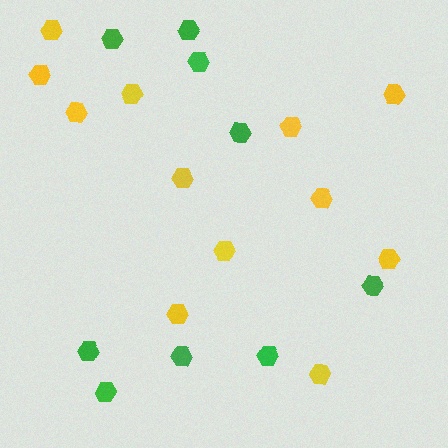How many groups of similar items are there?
There are 2 groups: one group of green hexagons (9) and one group of yellow hexagons (12).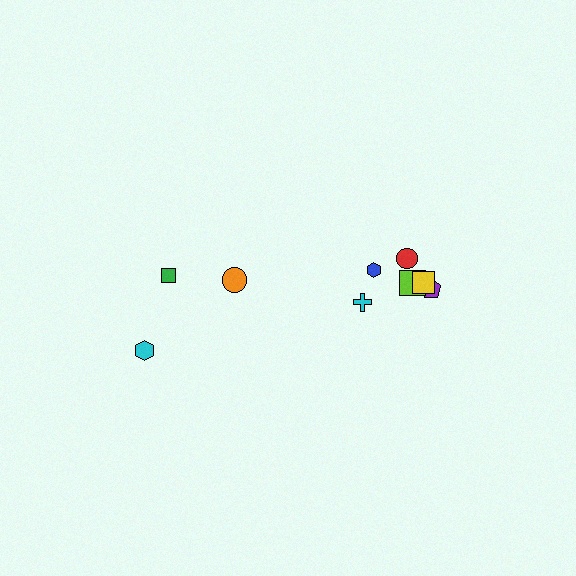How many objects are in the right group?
There are 6 objects.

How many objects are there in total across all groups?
There are 9 objects.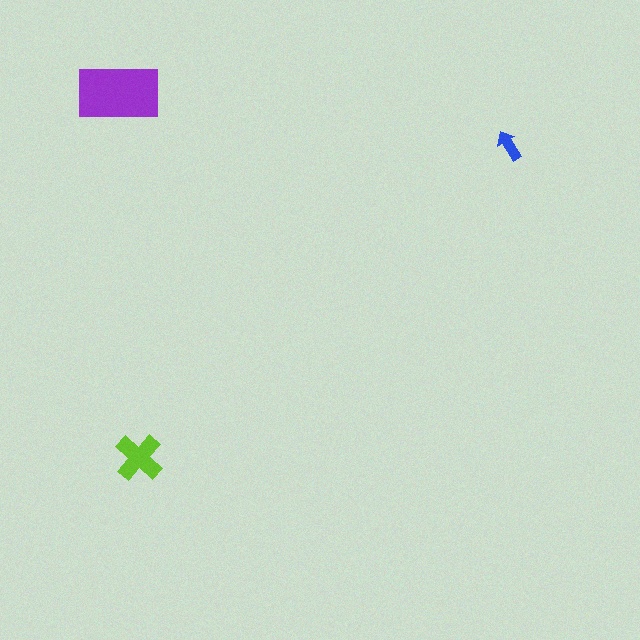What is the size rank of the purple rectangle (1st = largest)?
1st.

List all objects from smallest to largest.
The blue arrow, the lime cross, the purple rectangle.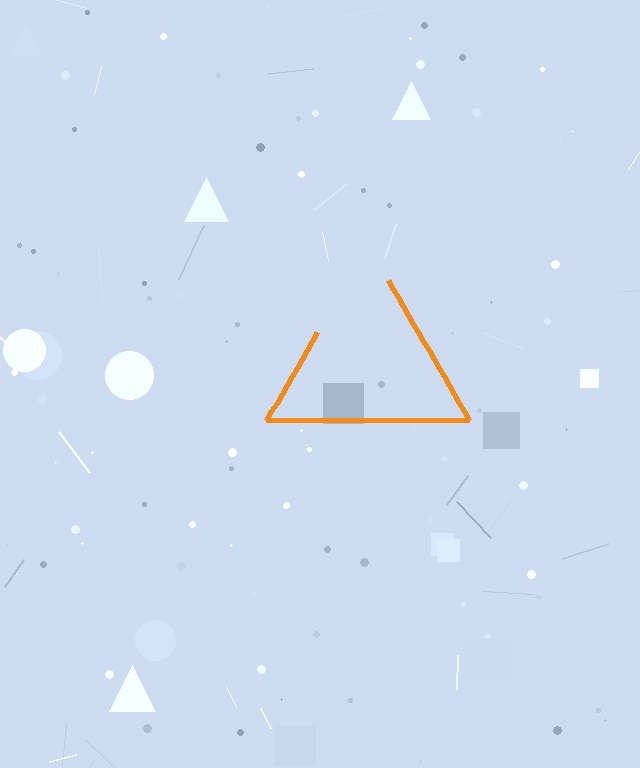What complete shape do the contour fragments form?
The contour fragments form a triangle.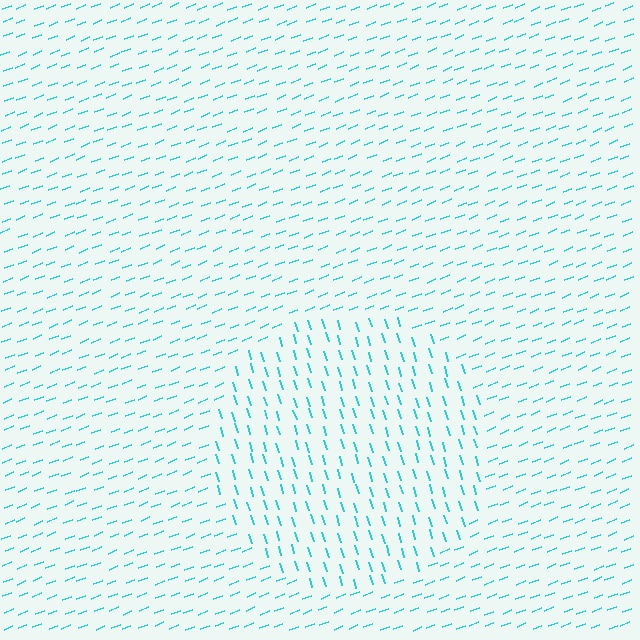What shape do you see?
I see a circle.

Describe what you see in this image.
The image is filled with small cyan line segments. A circle region in the image has lines oriented differently from the surrounding lines, creating a visible texture boundary.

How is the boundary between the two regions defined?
The boundary is defined purely by a change in line orientation (approximately 85 degrees difference). All lines are the same color and thickness.